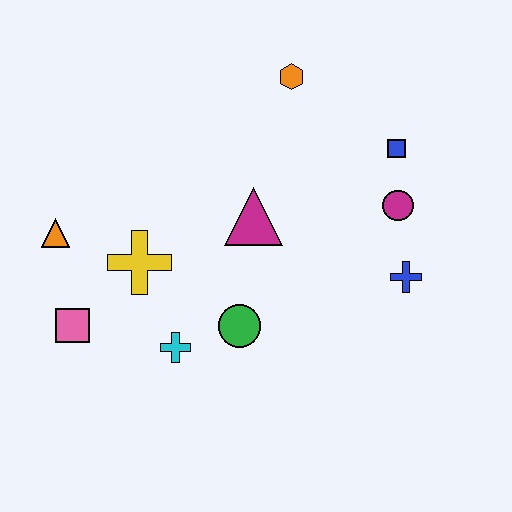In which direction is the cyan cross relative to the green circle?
The cyan cross is to the left of the green circle.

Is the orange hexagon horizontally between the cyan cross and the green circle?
No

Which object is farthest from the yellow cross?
The blue square is farthest from the yellow cross.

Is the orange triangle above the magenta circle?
No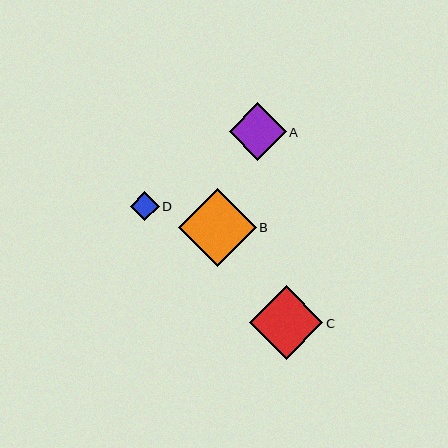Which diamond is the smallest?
Diamond D is the smallest with a size of approximately 29 pixels.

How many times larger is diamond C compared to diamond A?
Diamond C is approximately 1.3 times the size of diamond A.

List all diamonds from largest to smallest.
From largest to smallest: B, C, A, D.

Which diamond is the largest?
Diamond B is the largest with a size of approximately 78 pixels.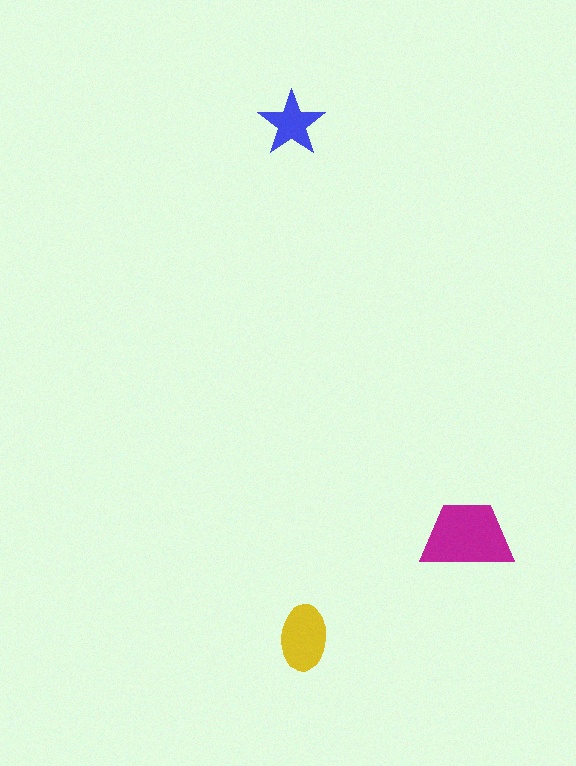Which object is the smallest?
The blue star.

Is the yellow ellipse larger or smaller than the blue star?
Larger.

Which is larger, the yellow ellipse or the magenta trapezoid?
The magenta trapezoid.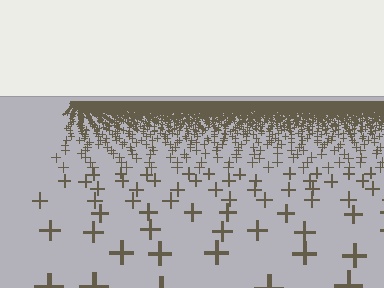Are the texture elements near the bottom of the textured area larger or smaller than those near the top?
Larger. Near the bottom, elements are closer to the viewer and appear at a bigger on-screen size.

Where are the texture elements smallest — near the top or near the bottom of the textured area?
Near the top.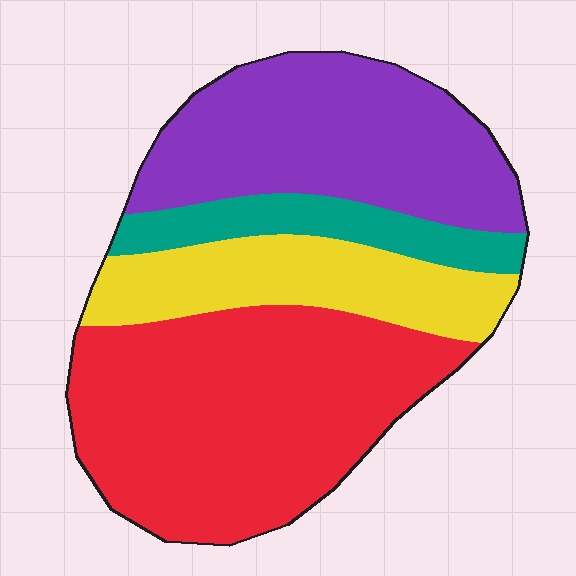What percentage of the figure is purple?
Purple covers around 30% of the figure.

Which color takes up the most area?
Red, at roughly 40%.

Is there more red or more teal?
Red.